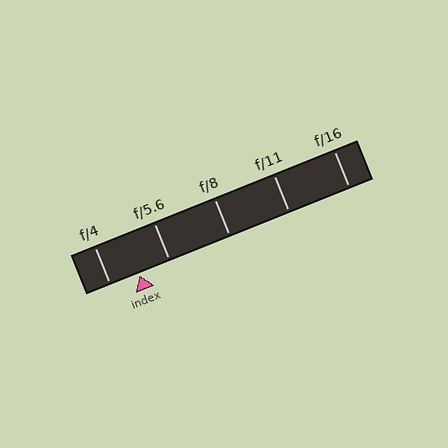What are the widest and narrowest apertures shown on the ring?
The widest aperture shown is f/4 and the narrowest is f/16.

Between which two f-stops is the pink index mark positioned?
The index mark is between f/4 and f/5.6.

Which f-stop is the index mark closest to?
The index mark is closest to f/4.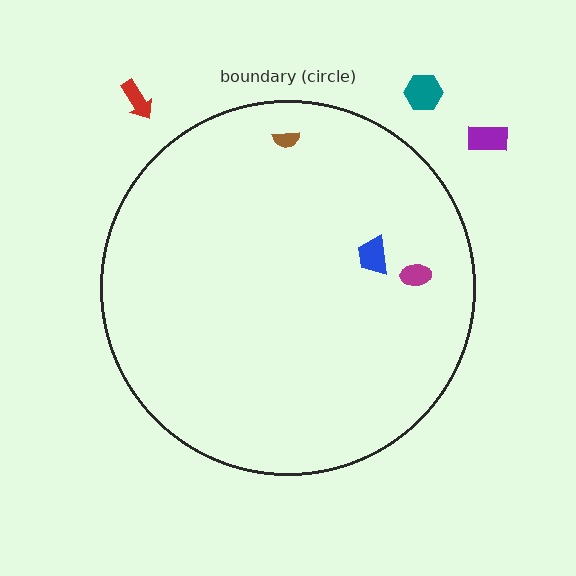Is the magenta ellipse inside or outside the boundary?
Inside.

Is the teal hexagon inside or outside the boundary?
Outside.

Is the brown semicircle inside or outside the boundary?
Inside.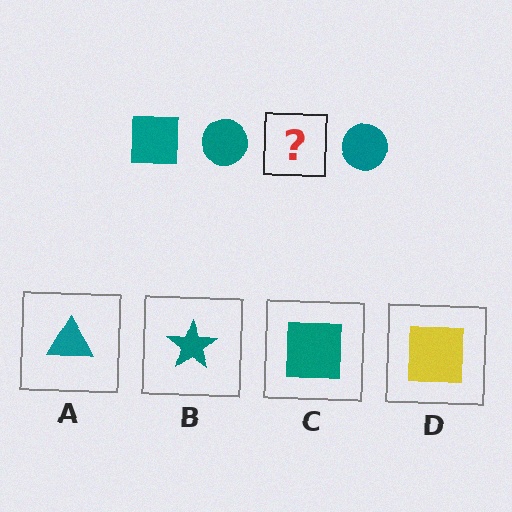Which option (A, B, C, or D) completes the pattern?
C.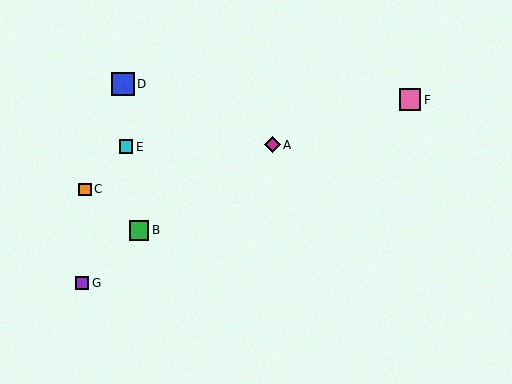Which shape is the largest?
The blue square (labeled D) is the largest.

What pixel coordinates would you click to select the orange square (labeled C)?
Click at (85, 189) to select the orange square C.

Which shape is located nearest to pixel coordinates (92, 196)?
The orange square (labeled C) at (85, 189) is nearest to that location.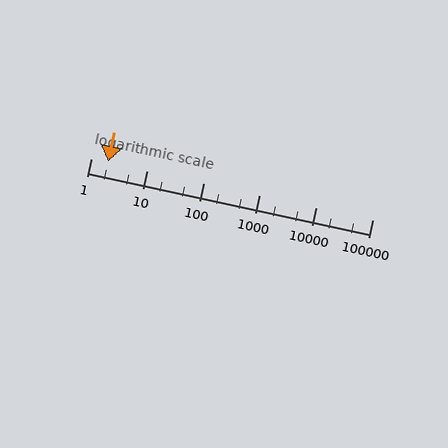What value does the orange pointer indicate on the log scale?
The pointer indicates approximately 2.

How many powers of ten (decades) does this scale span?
The scale spans 5 decades, from 1 to 100000.